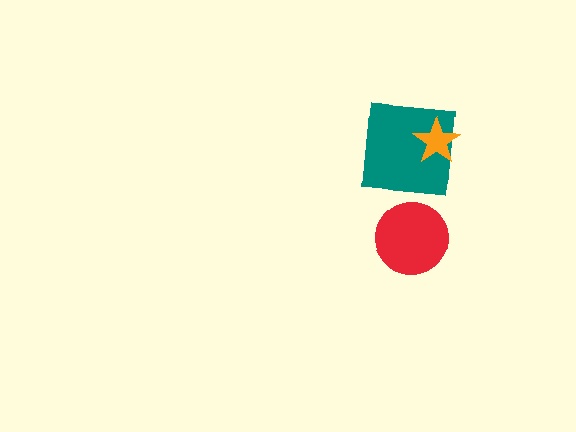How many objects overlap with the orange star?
1 object overlaps with the orange star.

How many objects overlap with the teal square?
1 object overlaps with the teal square.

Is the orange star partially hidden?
No, no other shape covers it.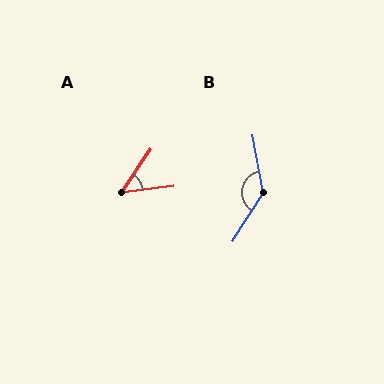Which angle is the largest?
B, at approximately 138 degrees.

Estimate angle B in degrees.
Approximately 138 degrees.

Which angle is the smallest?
A, at approximately 49 degrees.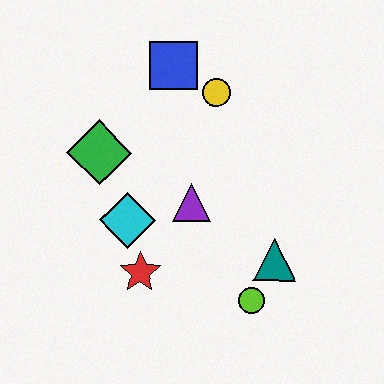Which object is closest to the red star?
The cyan diamond is closest to the red star.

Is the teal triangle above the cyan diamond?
No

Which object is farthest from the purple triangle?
The blue square is farthest from the purple triangle.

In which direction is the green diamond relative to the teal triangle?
The green diamond is to the left of the teal triangle.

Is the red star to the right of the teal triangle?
No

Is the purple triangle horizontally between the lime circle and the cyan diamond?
Yes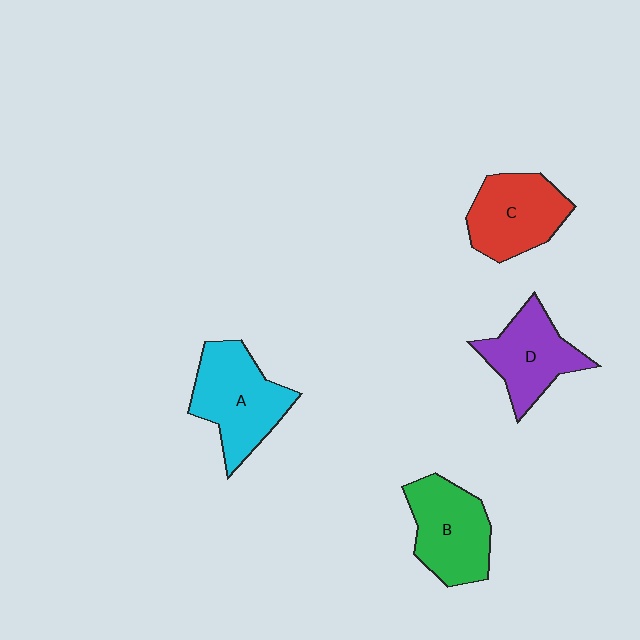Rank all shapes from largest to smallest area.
From largest to smallest: A (cyan), B (green), C (red), D (purple).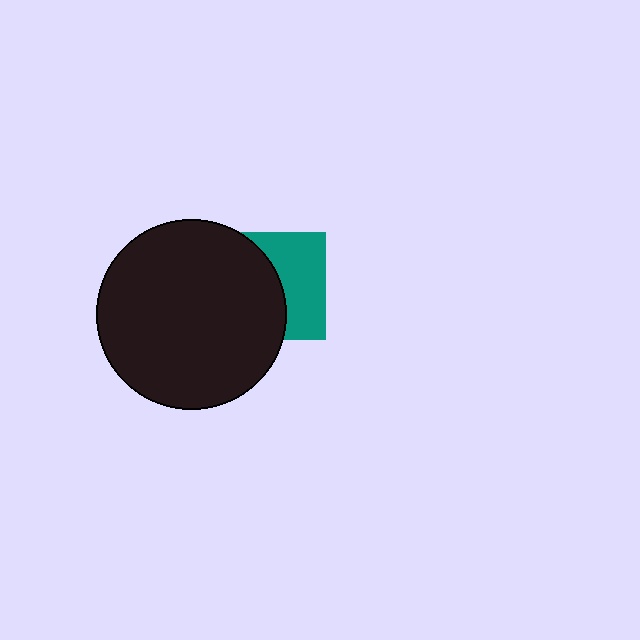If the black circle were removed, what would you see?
You would see the complete teal square.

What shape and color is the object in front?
The object in front is a black circle.